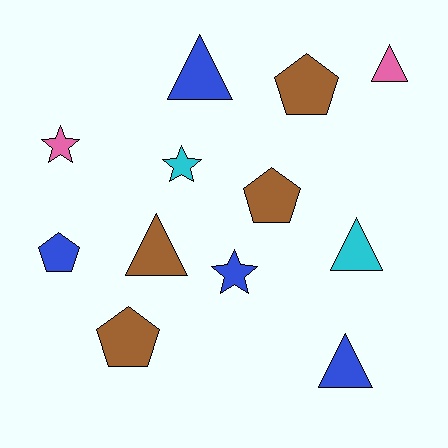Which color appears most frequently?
Blue, with 4 objects.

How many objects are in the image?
There are 12 objects.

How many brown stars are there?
There are no brown stars.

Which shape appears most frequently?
Triangle, with 5 objects.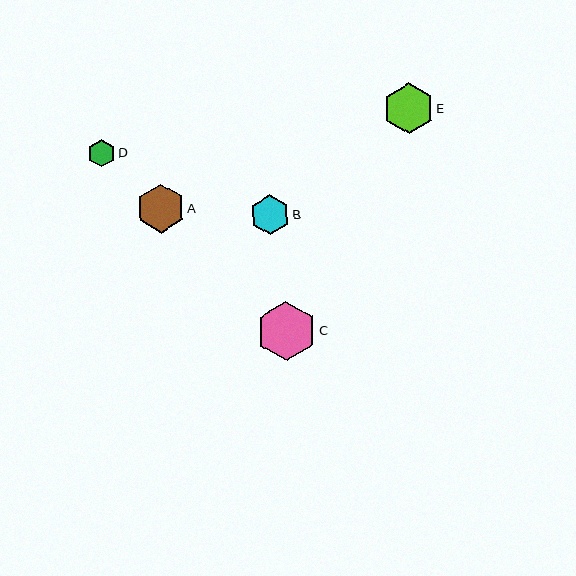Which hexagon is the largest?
Hexagon C is the largest with a size of approximately 59 pixels.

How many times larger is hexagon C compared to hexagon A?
Hexagon C is approximately 1.2 times the size of hexagon A.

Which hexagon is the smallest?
Hexagon D is the smallest with a size of approximately 27 pixels.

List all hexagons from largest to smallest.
From largest to smallest: C, E, A, B, D.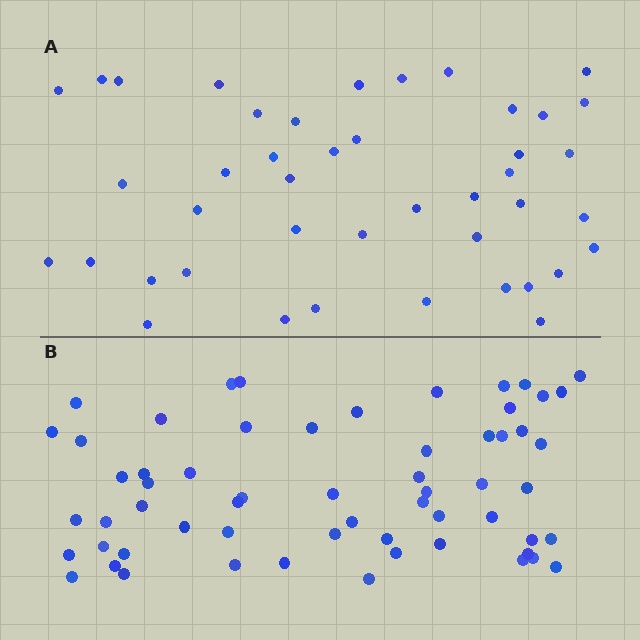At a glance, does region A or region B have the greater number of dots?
Region B (the bottom region) has more dots.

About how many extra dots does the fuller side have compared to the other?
Region B has approximately 15 more dots than region A.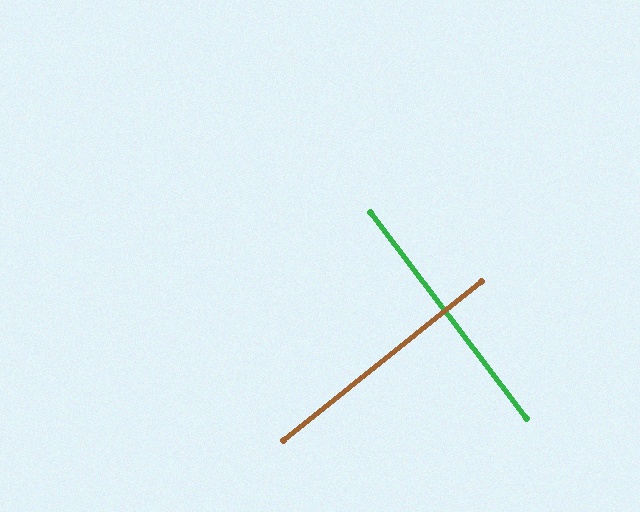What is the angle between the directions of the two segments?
Approximately 88 degrees.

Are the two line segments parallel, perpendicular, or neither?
Perpendicular — they meet at approximately 88°.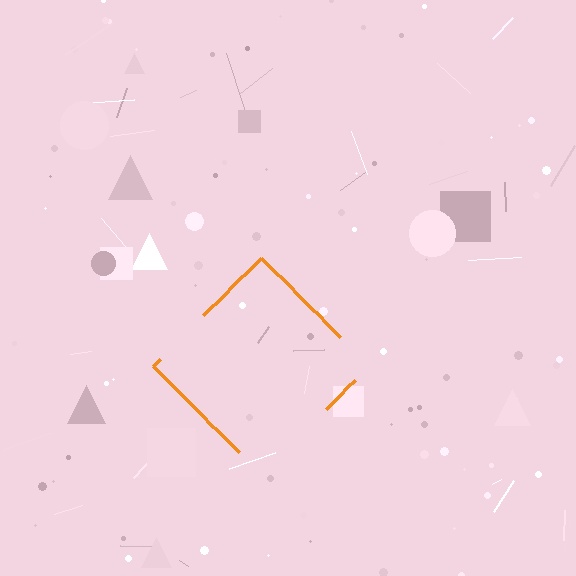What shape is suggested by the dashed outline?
The dashed outline suggests a diamond.